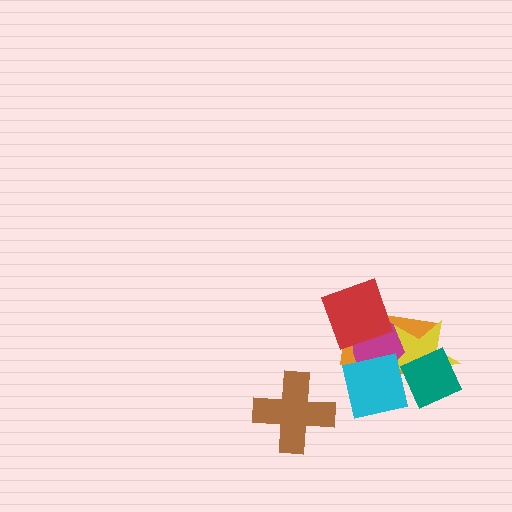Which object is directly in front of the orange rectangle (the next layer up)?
The magenta circle is directly in front of the orange rectangle.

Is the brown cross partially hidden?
No, no other shape covers it.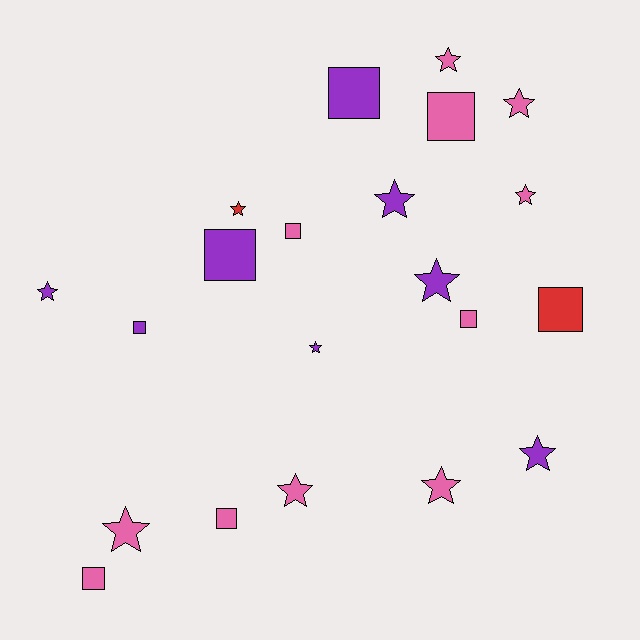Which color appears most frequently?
Pink, with 11 objects.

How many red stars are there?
There is 1 red star.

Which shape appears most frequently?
Star, with 12 objects.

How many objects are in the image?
There are 21 objects.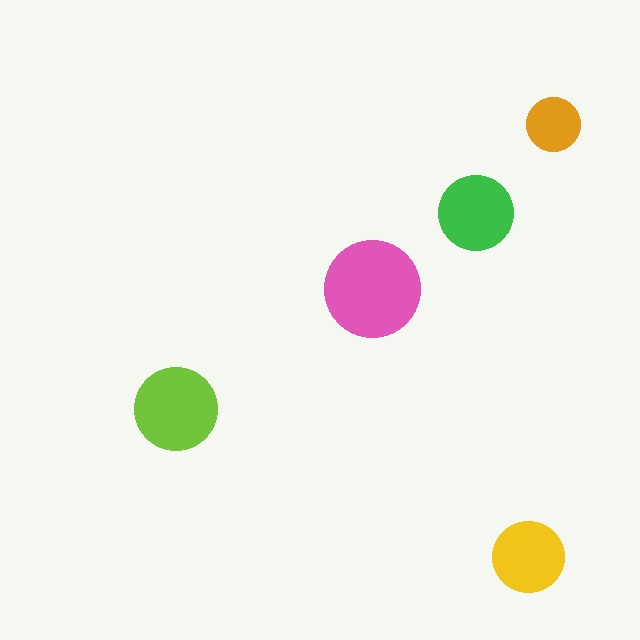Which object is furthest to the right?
The orange circle is rightmost.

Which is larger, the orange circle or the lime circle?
The lime one.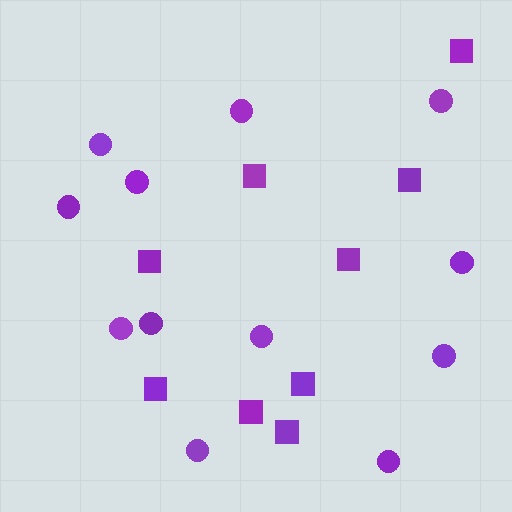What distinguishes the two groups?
There are 2 groups: one group of circles (12) and one group of squares (9).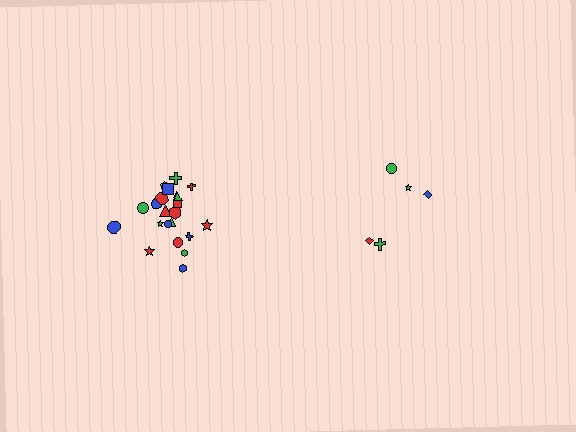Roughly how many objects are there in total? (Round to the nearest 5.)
Roughly 25 objects in total.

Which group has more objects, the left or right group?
The left group.